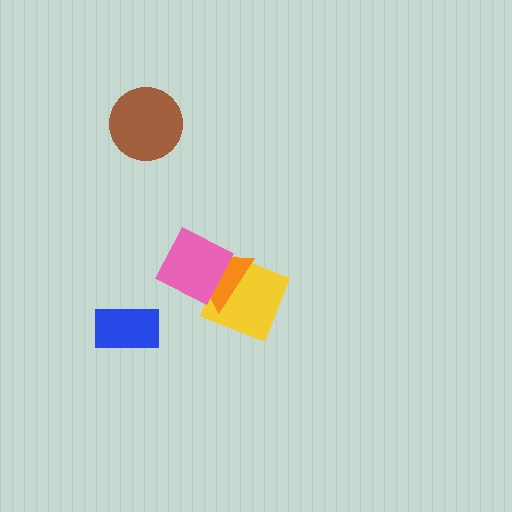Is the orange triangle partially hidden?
Yes, it is partially covered by another shape.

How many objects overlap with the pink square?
2 objects overlap with the pink square.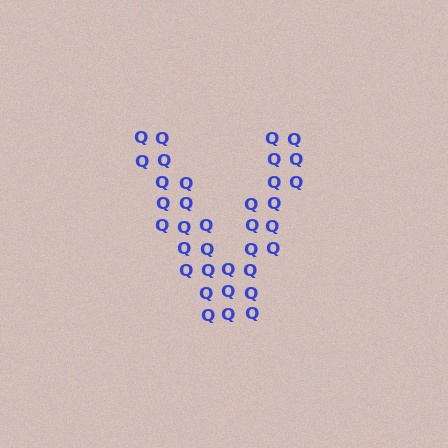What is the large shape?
The large shape is the letter V.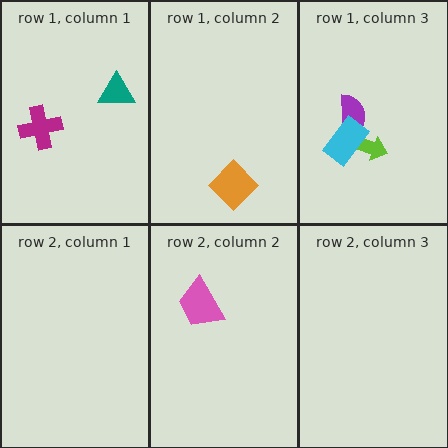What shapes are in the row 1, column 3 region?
The lime arrow, the purple semicircle, the cyan rectangle.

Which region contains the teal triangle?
The row 1, column 1 region.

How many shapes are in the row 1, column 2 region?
1.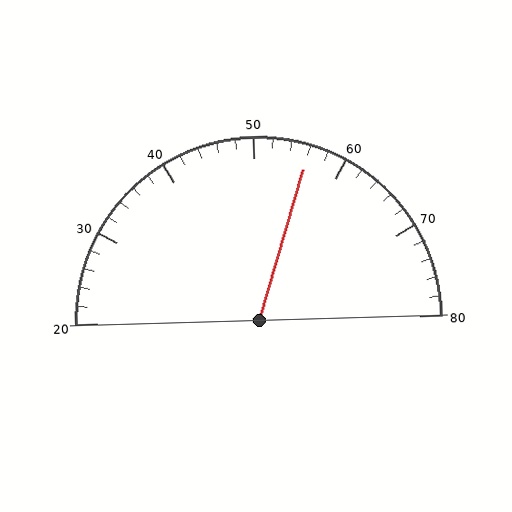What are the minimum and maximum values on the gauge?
The gauge ranges from 20 to 80.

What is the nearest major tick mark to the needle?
The nearest major tick mark is 60.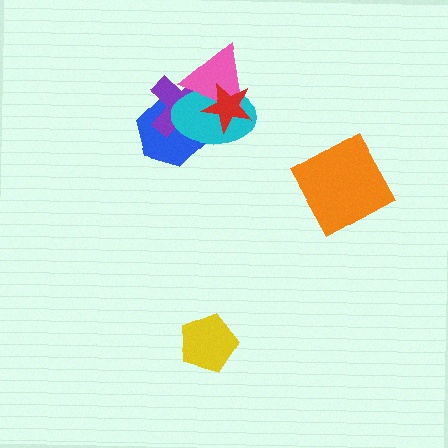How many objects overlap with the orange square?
0 objects overlap with the orange square.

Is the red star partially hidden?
No, no other shape covers it.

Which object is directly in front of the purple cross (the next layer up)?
The cyan ellipse is directly in front of the purple cross.